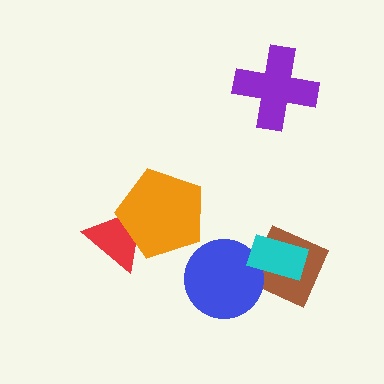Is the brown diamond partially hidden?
Yes, it is partially covered by another shape.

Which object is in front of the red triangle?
The orange pentagon is in front of the red triangle.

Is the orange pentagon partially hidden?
No, no other shape covers it.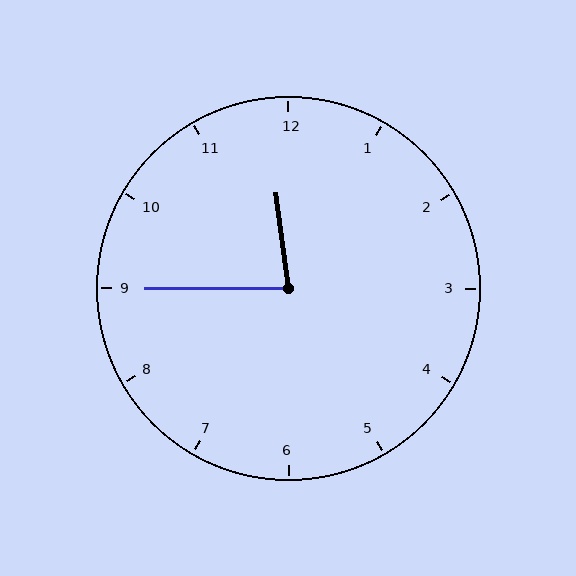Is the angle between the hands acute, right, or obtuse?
It is acute.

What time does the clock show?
11:45.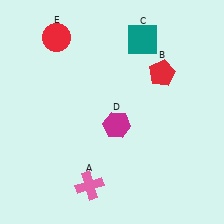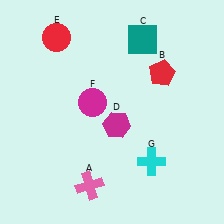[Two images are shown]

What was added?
A magenta circle (F), a cyan cross (G) were added in Image 2.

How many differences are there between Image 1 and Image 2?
There are 2 differences between the two images.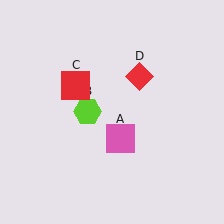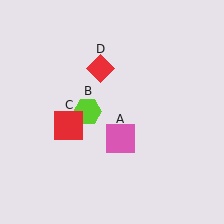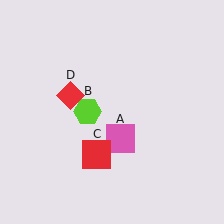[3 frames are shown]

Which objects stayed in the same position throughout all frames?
Pink square (object A) and lime hexagon (object B) remained stationary.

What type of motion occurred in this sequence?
The red square (object C), red diamond (object D) rotated counterclockwise around the center of the scene.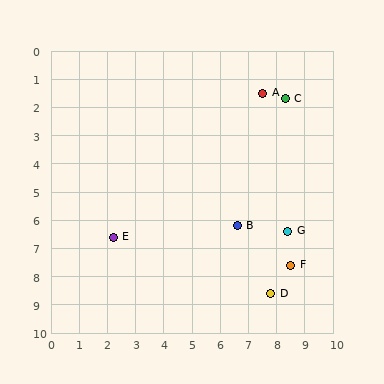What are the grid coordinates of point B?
Point B is at approximately (6.6, 6.2).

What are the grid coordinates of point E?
Point E is at approximately (2.2, 6.6).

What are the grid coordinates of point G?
Point G is at approximately (8.4, 6.4).